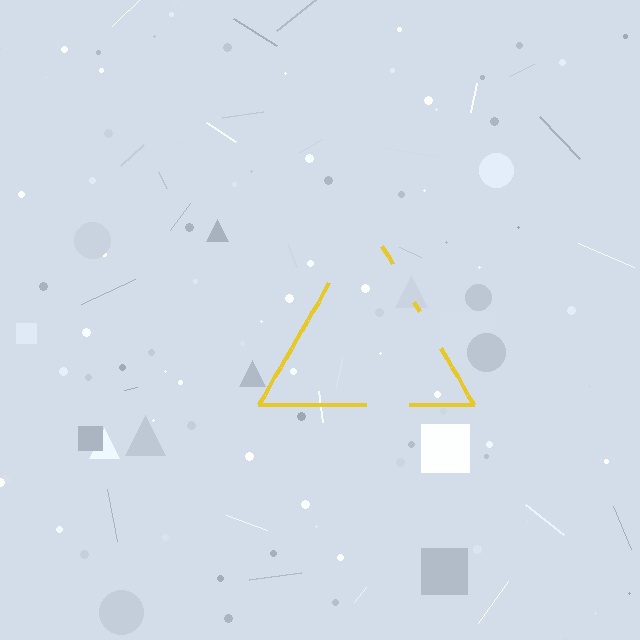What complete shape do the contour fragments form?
The contour fragments form a triangle.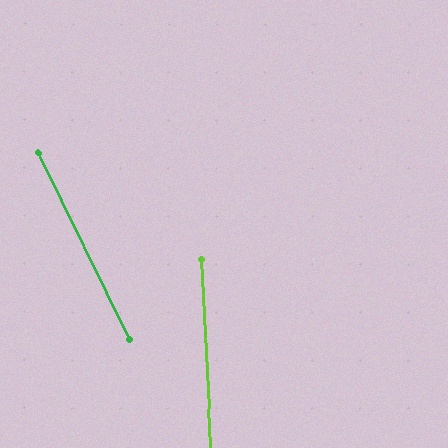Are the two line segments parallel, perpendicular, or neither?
Neither parallel nor perpendicular — they differ by about 23°.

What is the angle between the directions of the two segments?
Approximately 23 degrees.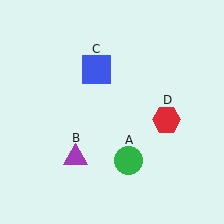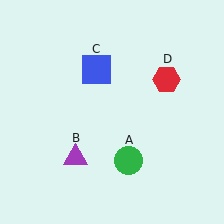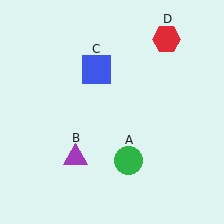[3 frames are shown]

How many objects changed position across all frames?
1 object changed position: red hexagon (object D).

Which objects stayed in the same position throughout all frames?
Green circle (object A) and purple triangle (object B) and blue square (object C) remained stationary.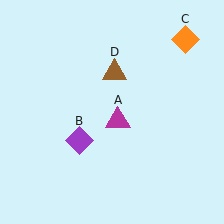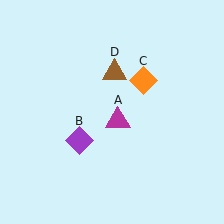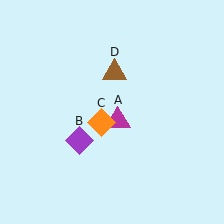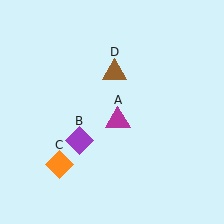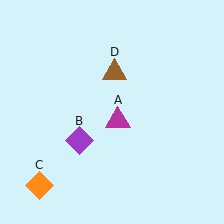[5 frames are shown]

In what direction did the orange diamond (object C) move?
The orange diamond (object C) moved down and to the left.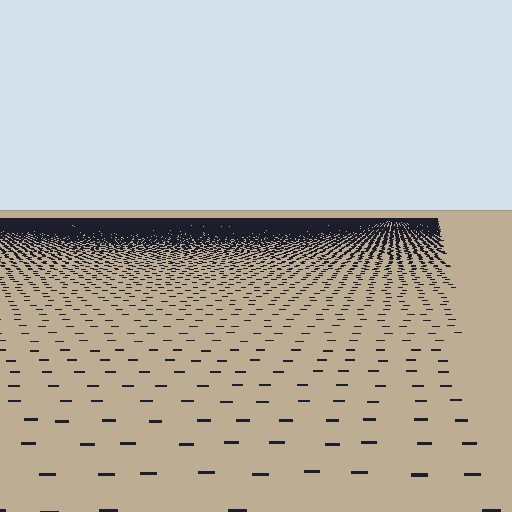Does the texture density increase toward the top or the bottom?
Density increases toward the top.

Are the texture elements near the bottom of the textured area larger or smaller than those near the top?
Larger. Near the bottom, elements are closer to the viewer and appear at a bigger on-screen size.